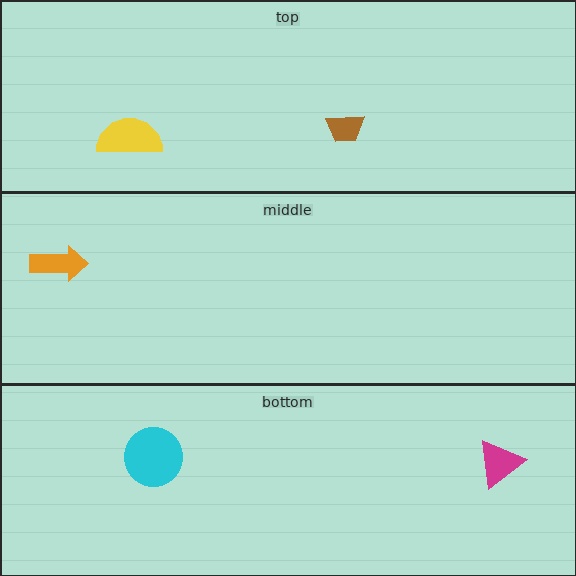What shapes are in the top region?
The yellow semicircle, the brown trapezoid.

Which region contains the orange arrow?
The middle region.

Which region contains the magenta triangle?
The bottom region.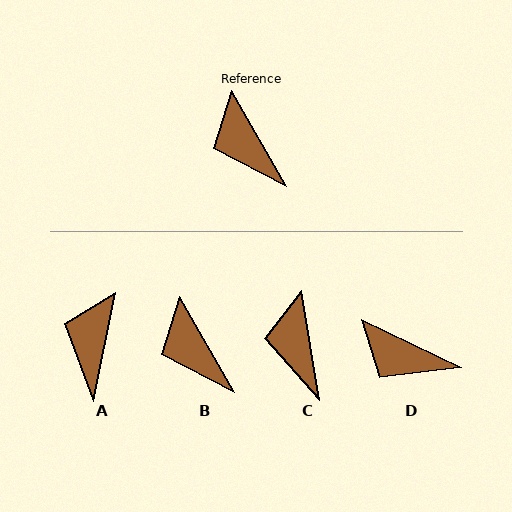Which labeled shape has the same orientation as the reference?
B.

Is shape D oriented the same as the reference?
No, it is off by about 35 degrees.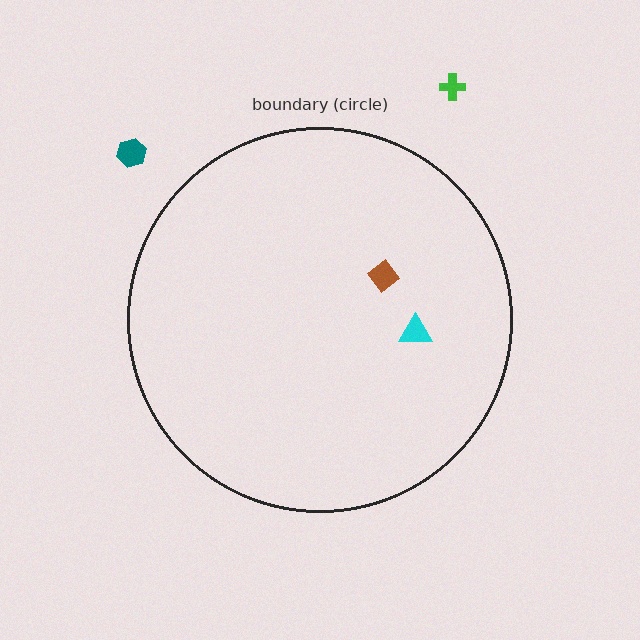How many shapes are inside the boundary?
2 inside, 2 outside.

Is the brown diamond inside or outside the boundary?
Inside.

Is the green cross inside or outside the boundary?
Outside.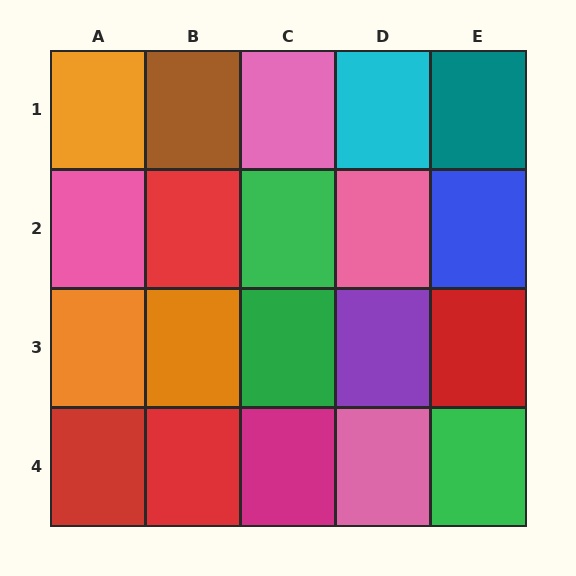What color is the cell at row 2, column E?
Blue.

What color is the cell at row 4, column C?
Magenta.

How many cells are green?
3 cells are green.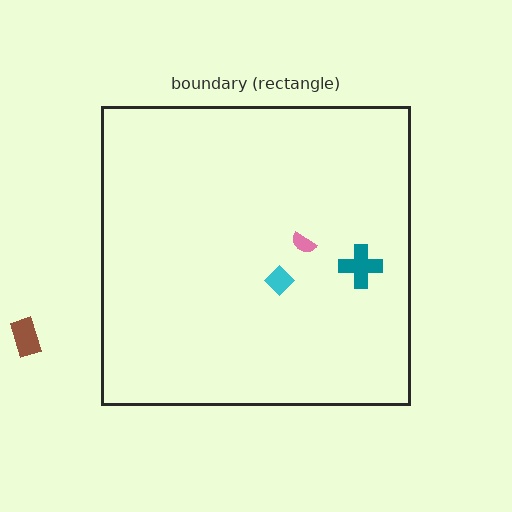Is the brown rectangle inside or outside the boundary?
Outside.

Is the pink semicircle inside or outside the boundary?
Inside.